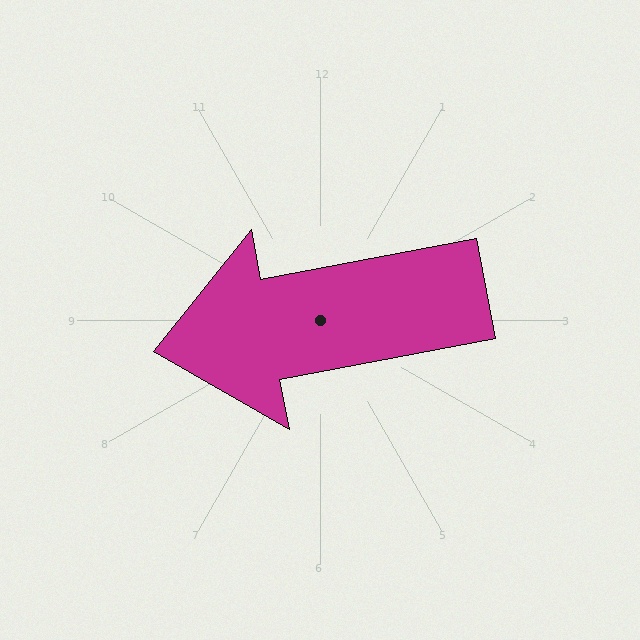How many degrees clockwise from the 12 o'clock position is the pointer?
Approximately 259 degrees.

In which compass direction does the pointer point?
West.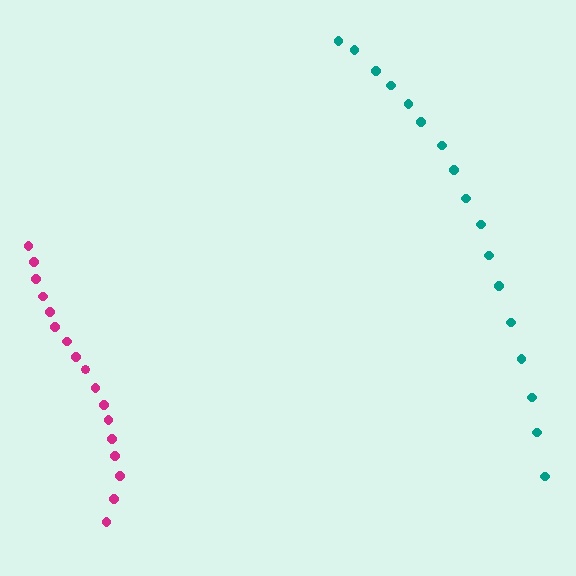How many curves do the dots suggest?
There are 2 distinct paths.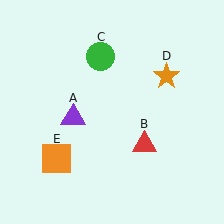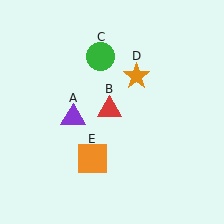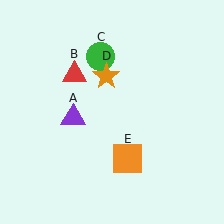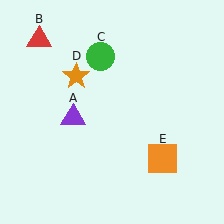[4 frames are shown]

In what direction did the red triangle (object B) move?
The red triangle (object B) moved up and to the left.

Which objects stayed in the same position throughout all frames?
Purple triangle (object A) and green circle (object C) remained stationary.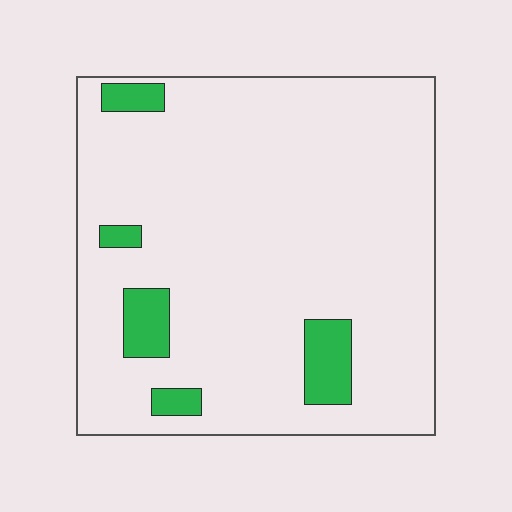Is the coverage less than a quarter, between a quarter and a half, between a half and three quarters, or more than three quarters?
Less than a quarter.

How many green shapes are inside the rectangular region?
5.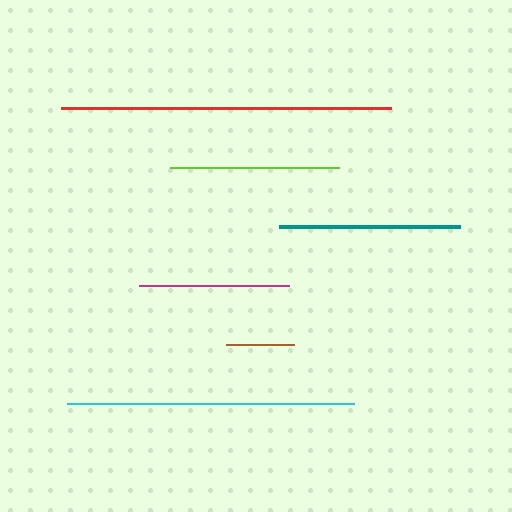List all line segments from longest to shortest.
From longest to shortest: red, cyan, teal, lime, magenta, brown.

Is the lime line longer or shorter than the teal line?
The teal line is longer than the lime line.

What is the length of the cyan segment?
The cyan segment is approximately 287 pixels long.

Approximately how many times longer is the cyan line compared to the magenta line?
The cyan line is approximately 1.9 times the length of the magenta line.